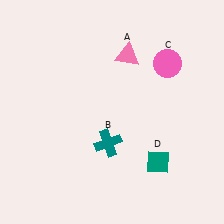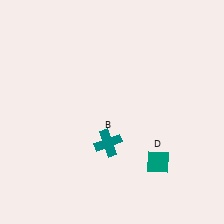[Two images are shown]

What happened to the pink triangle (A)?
The pink triangle (A) was removed in Image 2. It was in the top-right area of Image 1.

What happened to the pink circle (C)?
The pink circle (C) was removed in Image 2. It was in the top-right area of Image 1.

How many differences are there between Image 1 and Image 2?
There are 2 differences between the two images.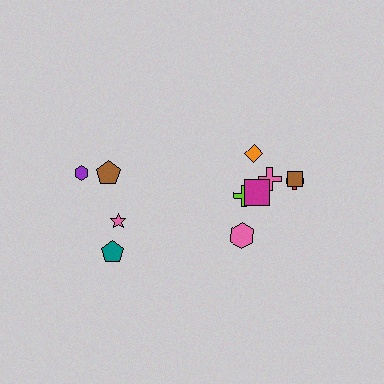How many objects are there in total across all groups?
There are 11 objects.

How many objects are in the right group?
There are 7 objects.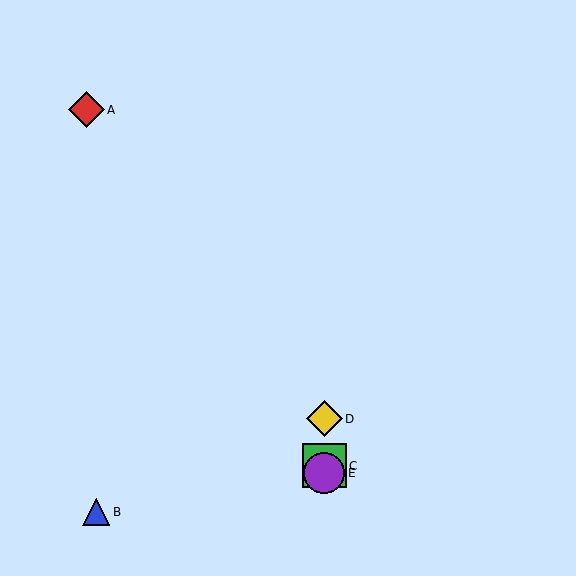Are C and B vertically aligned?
No, C is at x≈324 and B is at x≈96.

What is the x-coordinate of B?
Object B is at x≈96.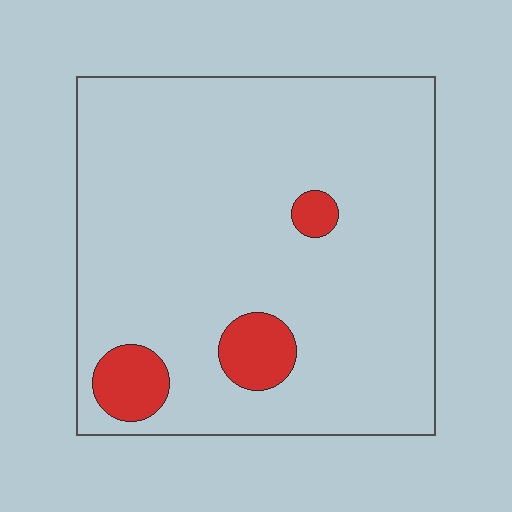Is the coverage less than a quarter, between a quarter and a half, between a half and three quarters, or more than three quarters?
Less than a quarter.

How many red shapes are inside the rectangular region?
3.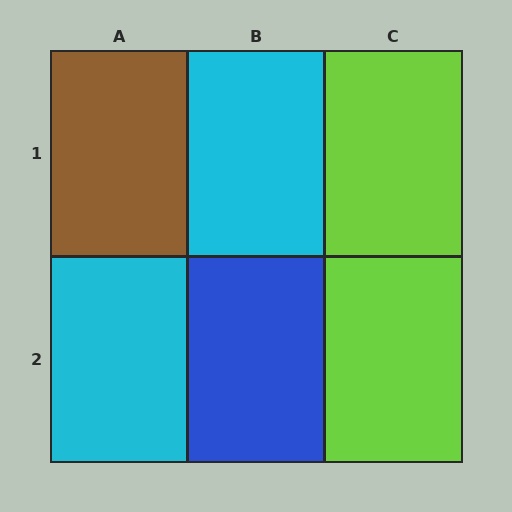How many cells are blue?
1 cell is blue.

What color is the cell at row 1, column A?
Brown.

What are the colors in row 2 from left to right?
Cyan, blue, lime.